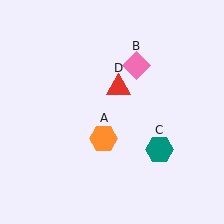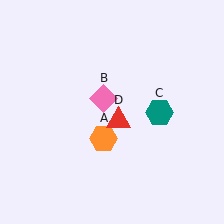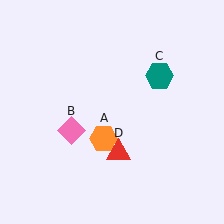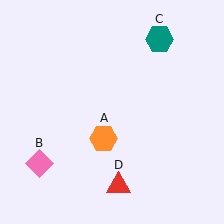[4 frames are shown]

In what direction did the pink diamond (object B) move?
The pink diamond (object B) moved down and to the left.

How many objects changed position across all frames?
3 objects changed position: pink diamond (object B), teal hexagon (object C), red triangle (object D).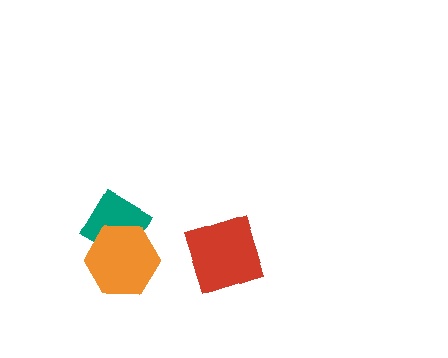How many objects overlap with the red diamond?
0 objects overlap with the red diamond.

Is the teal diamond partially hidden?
Yes, it is partially covered by another shape.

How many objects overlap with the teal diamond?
1 object overlaps with the teal diamond.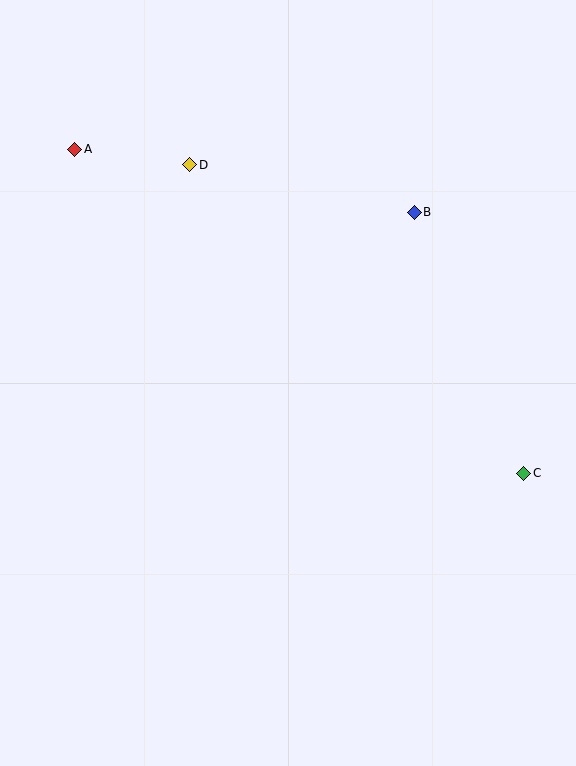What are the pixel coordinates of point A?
Point A is at (75, 149).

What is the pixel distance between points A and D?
The distance between A and D is 116 pixels.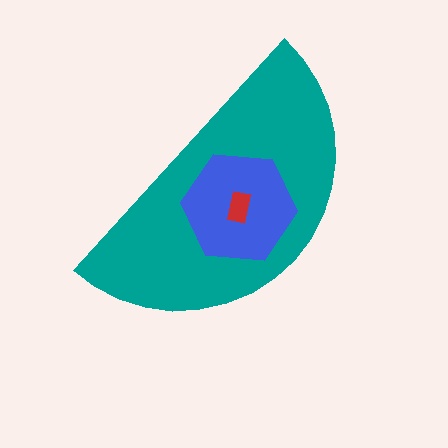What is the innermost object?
The red rectangle.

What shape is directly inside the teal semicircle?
The blue hexagon.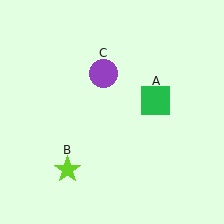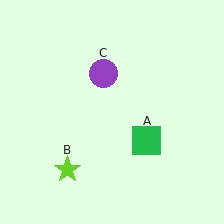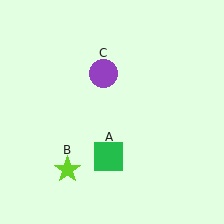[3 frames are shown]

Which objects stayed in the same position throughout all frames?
Lime star (object B) and purple circle (object C) remained stationary.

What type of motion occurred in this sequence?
The green square (object A) rotated clockwise around the center of the scene.